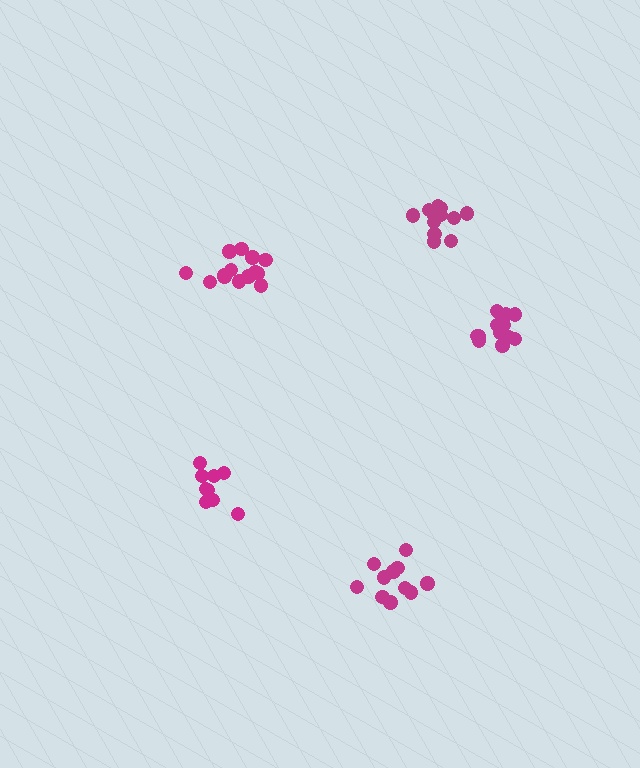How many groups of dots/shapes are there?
There are 5 groups.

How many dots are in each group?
Group 1: 12 dots, Group 2: 14 dots, Group 3: 13 dots, Group 4: 11 dots, Group 5: 9 dots (59 total).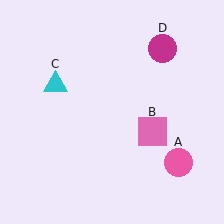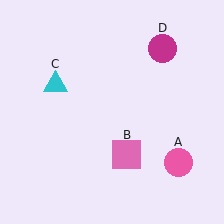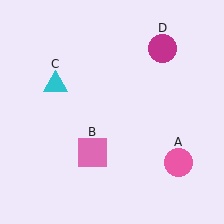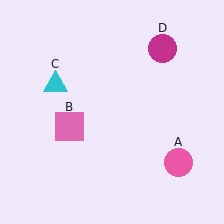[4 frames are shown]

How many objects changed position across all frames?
1 object changed position: pink square (object B).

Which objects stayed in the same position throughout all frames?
Pink circle (object A) and cyan triangle (object C) and magenta circle (object D) remained stationary.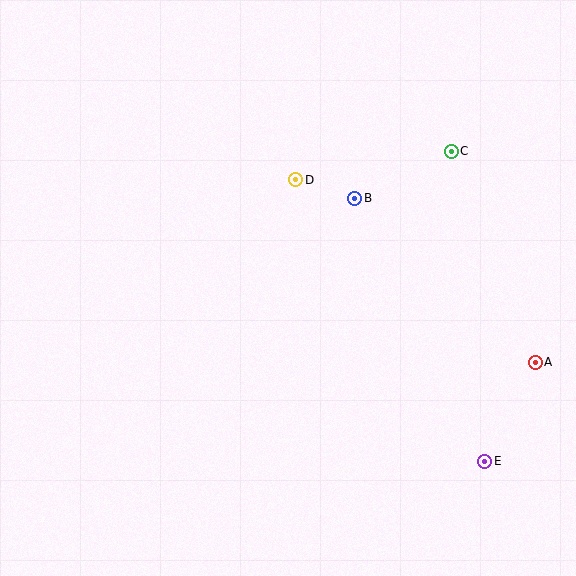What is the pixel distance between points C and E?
The distance between C and E is 312 pixels.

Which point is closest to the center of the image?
Point D at (296, 180) is closest to the center.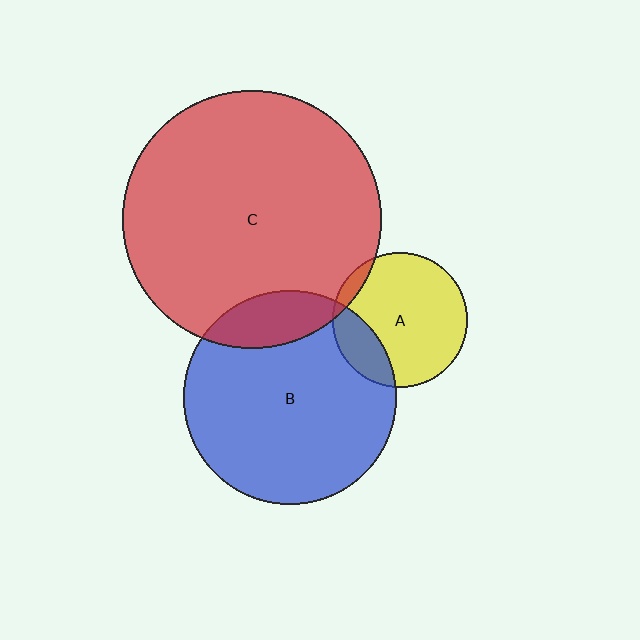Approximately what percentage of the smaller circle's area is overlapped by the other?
Approximately 5%.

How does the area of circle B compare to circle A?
Approximately 2.5 times.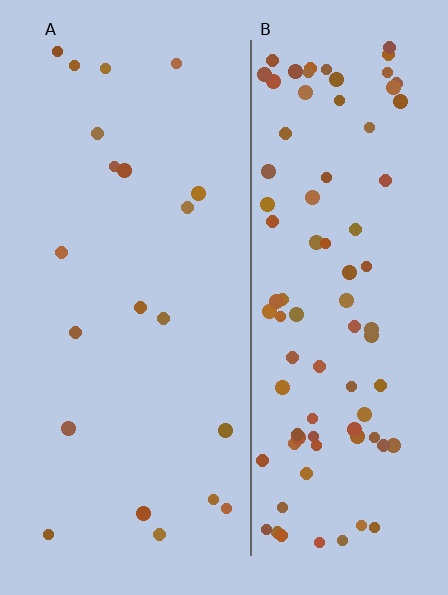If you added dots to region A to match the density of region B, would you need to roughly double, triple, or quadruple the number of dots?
Approximately quadruple.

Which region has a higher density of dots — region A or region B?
B (the right).